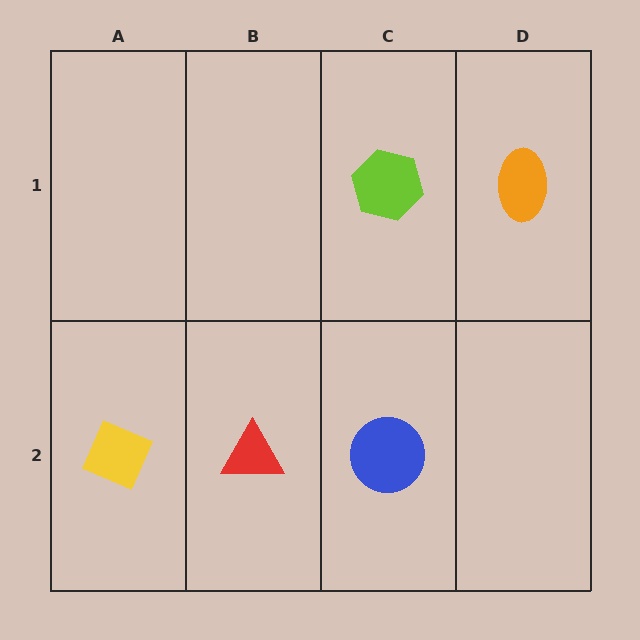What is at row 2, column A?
A yellow diamond.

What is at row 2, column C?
A blue circle.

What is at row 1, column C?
A lime hexagon.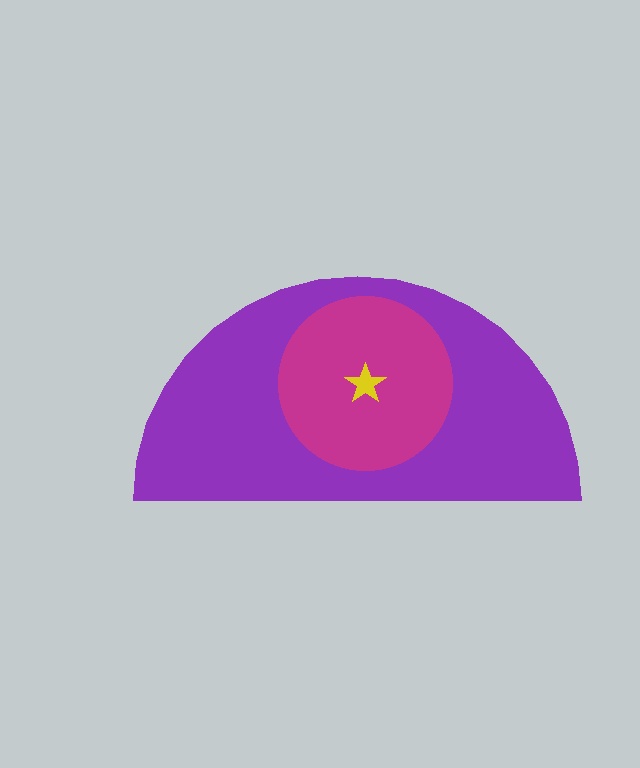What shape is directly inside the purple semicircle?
The magenta circle.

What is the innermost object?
The yellow star.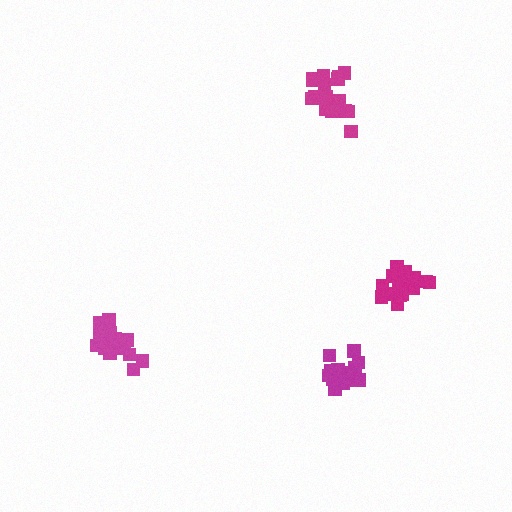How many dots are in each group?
Group 1: 17 dots, Group 2: 19 dots, Group 3: 20 dots, Group 4: 17 dots (73 total).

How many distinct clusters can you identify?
There are 4 distinct clusters.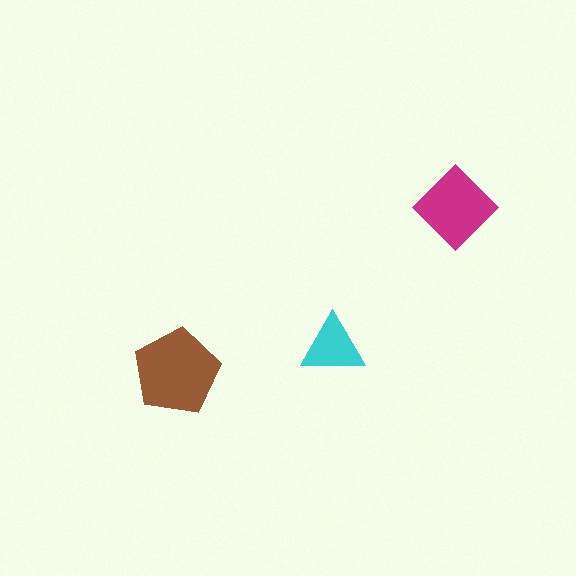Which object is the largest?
The brown pentagon.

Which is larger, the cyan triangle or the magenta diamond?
The magenta diamond.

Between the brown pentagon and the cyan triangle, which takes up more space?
The brown pentagon.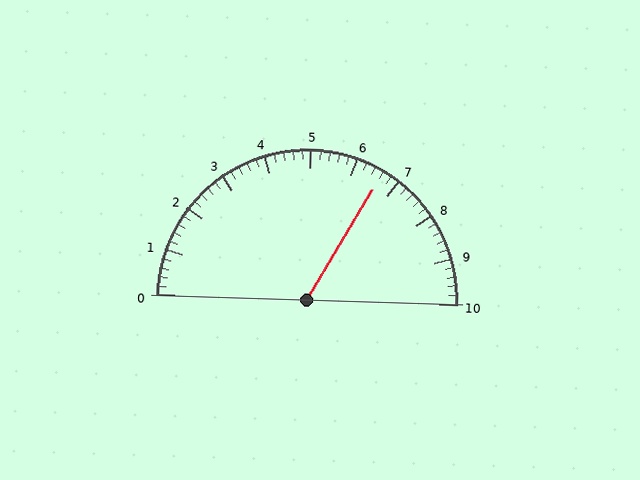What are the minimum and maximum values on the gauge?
The gauge ranges from 0 to 10.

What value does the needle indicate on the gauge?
The needle indicates approximately 6.6.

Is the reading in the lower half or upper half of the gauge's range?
The reading is in the upper half of the range (0 to 10).